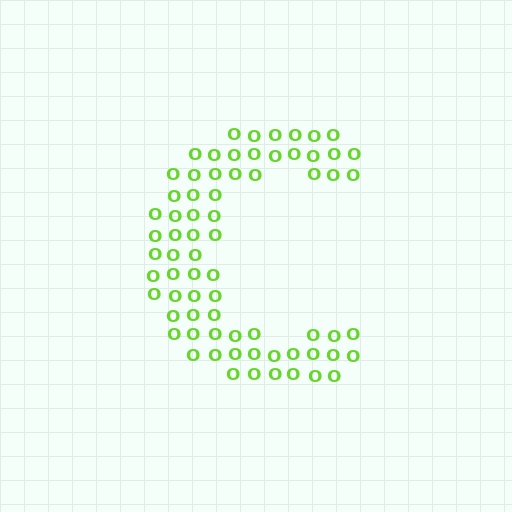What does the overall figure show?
The overall figure shows the letter C.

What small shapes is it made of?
It is made of small letter O's.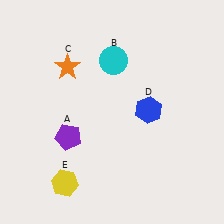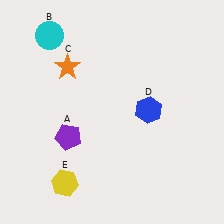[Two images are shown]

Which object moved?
The cyan circle (B) moved left.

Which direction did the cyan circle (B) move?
The cyan circle (B) moved left.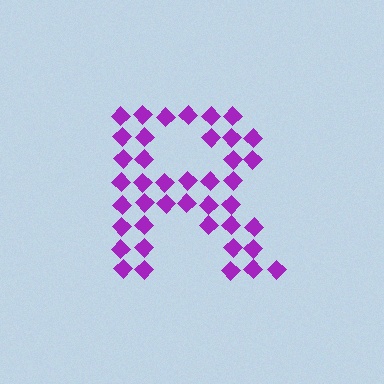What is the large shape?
The large shape is the letter R.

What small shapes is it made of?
It is made of small diamonds.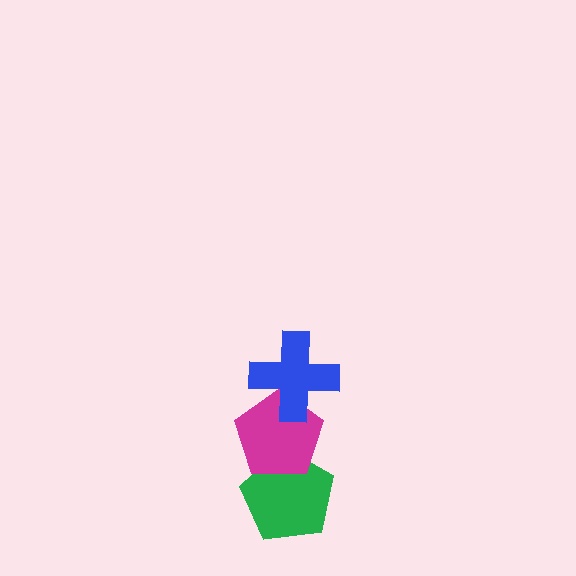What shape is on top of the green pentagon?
The magenta pentagon is on top of the green pentagon.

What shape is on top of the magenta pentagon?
The blue cross is on top of the magenta pentagon.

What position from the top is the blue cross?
The blue cross is 1st from the top.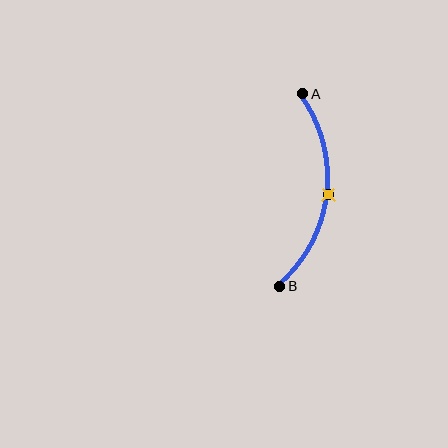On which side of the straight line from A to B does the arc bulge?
The arc bulges to the right of the straight line connecting A and B.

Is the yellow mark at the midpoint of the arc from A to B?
Yes. The yellow mark lies on the arc at equal arc-length from both A and B — it is the arc midpoint.